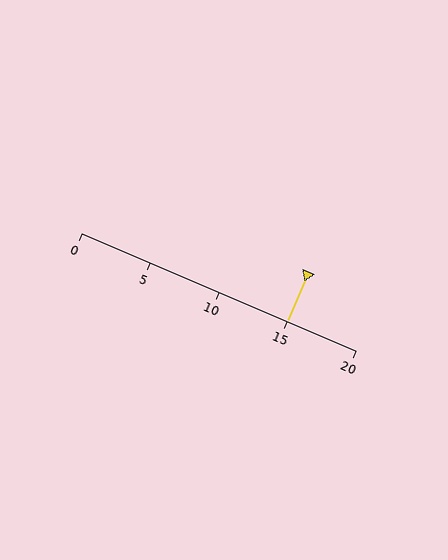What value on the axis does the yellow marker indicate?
The marker indicates approximately 15.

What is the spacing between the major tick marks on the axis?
The major ticks are spaced 5 apart.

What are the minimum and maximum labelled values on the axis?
The axis runs from 0 to 20.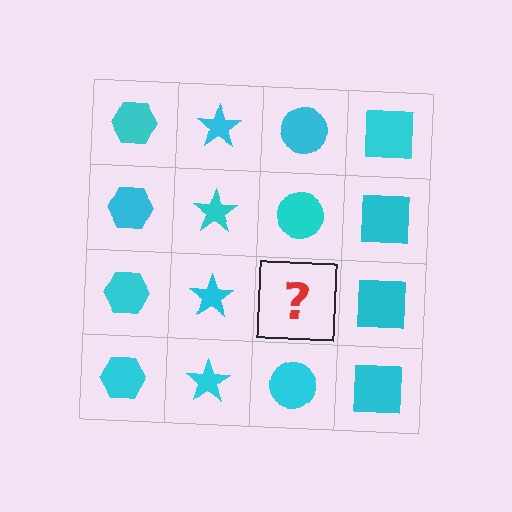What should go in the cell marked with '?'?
The missing cell should contain a cyan circle.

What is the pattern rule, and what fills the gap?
The rule is that each column has a consistent shape. The gap should be filled with a cyan circle.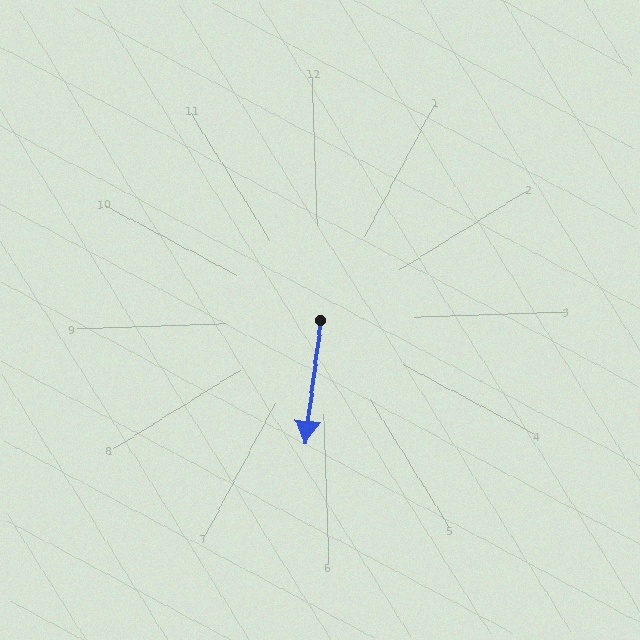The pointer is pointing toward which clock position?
Roughly 6 o'clock.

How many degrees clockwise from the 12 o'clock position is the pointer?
Approximately 189 degrees.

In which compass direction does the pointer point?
South.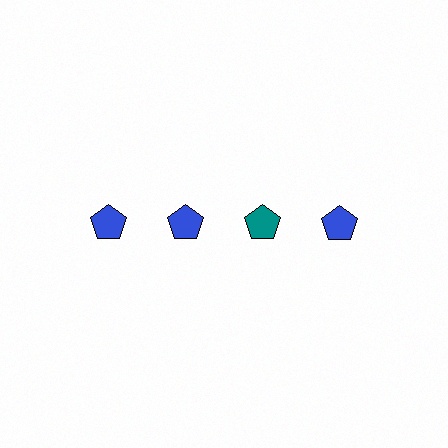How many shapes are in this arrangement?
There are 4 shapes arranged in a grid pattern.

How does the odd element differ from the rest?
It has a different color: teal instead of blue.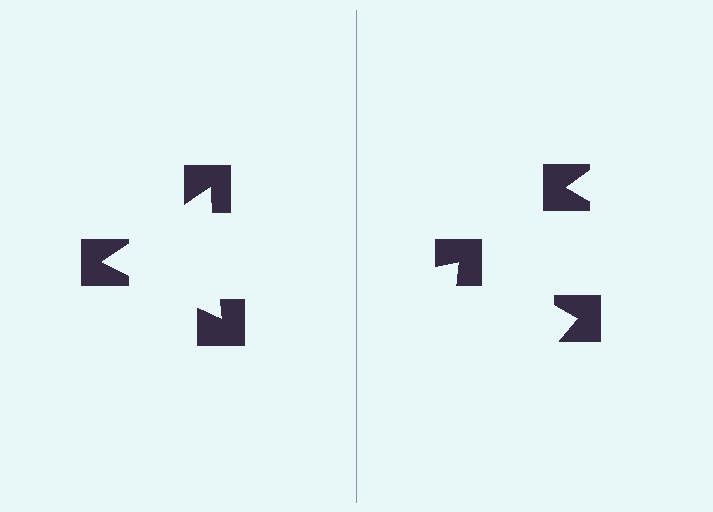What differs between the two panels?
The notched squares are positioned identically on both sides; only the wedge orientations differ. On the left they align to a triangle; on the right they are misaligned.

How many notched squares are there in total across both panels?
6 — 3 on each side.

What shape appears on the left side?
An illusory triangle.